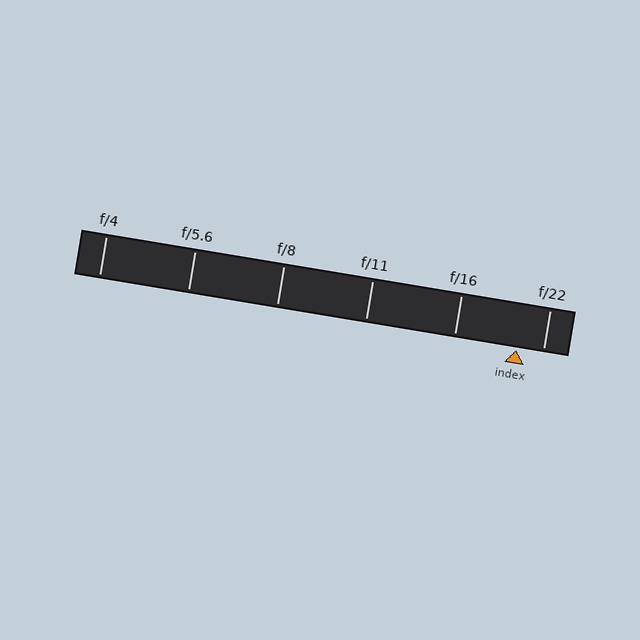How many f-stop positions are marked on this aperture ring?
There are 6 f-stop positions marked.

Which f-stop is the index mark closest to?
The index mark is closest to f/22.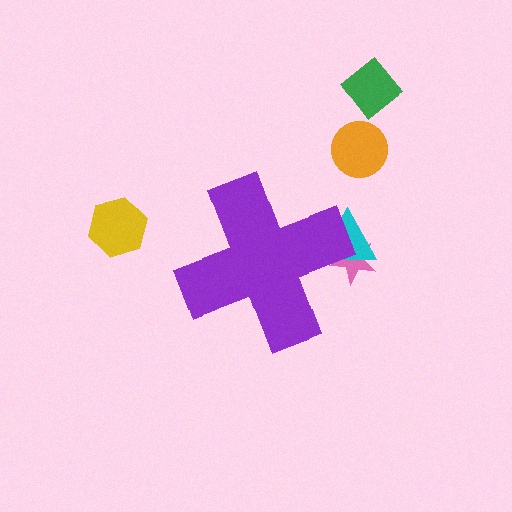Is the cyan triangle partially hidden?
Yes, the cyan triangle is partially hidden behind the purple cross.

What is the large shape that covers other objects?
A purple cross.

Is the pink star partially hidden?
Yes, the pink star is partially hidden behind the purple cross.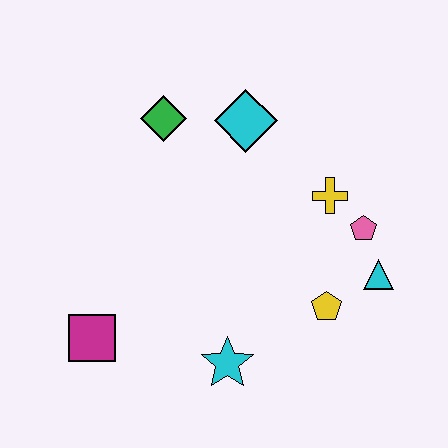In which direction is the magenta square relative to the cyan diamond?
The magenta square is below the cyan diamond.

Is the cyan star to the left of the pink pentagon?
Yes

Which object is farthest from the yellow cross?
The magenta square is farthest from the yellow cross.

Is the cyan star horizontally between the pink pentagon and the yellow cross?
No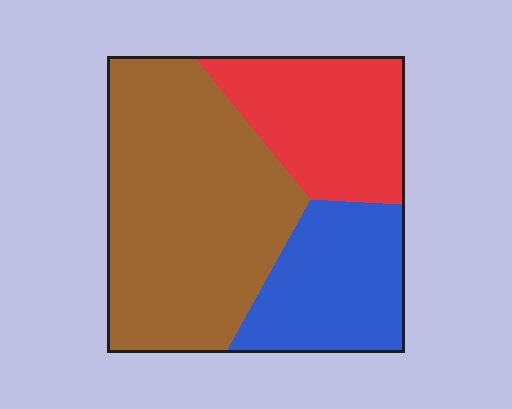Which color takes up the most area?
Brown, at roughly 50%.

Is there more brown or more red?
Brown.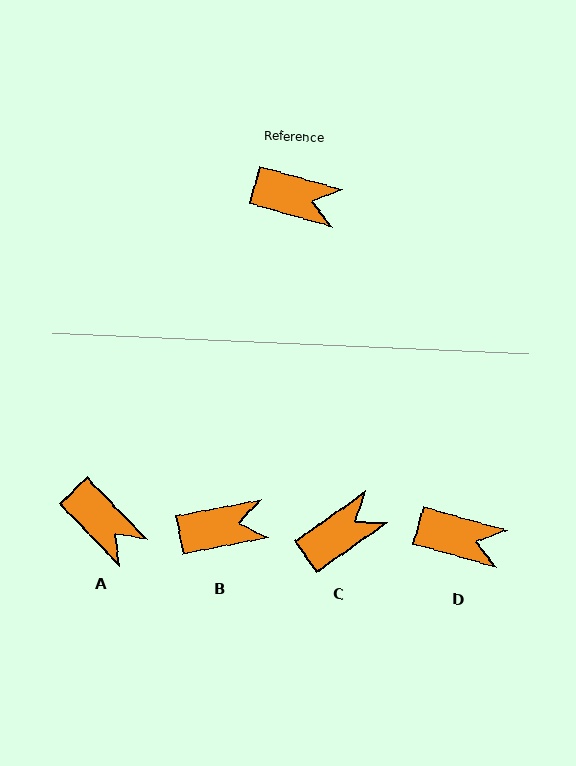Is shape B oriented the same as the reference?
No, it is off by about 26 degrees.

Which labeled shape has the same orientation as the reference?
D.